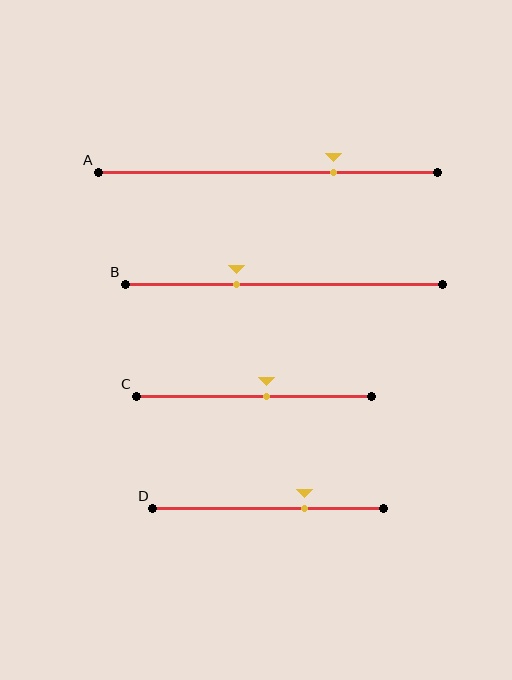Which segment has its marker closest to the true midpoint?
Segment C has its marker closest to the true midpoint.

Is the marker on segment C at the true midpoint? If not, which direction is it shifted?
No, the marker on segment C is shifted to the right by about 5% of the segment length.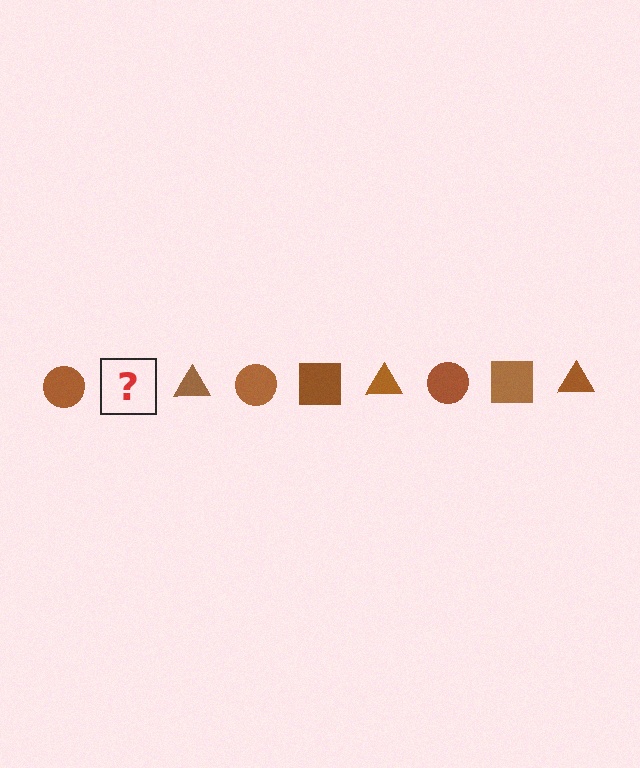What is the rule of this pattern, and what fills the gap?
The rule is that the pattern cycles through circle, square, triangle shapes in brown. The gap should be filled with a brown square.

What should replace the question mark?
The question mark should be replaced with a brown square.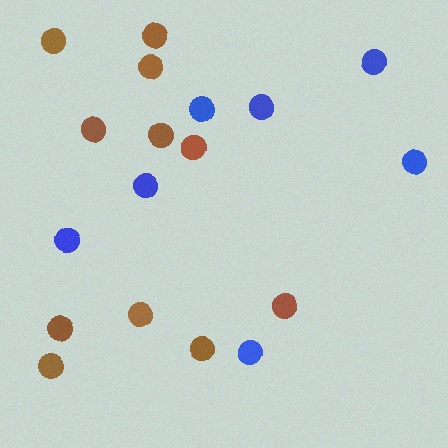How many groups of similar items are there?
There are 2 groups: one group of brown circles (11) and one group of blue circles (7).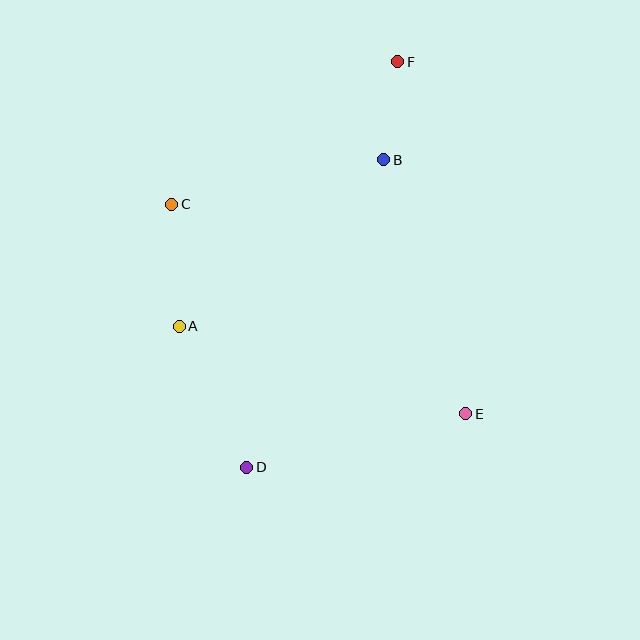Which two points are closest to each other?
Points B and F are closest to each other.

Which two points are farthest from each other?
Points D and F are farthest from each other.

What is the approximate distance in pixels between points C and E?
The distance between C and E is approximately 361 pixels.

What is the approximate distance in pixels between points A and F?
The distance between A and F is approximately 343 pixels.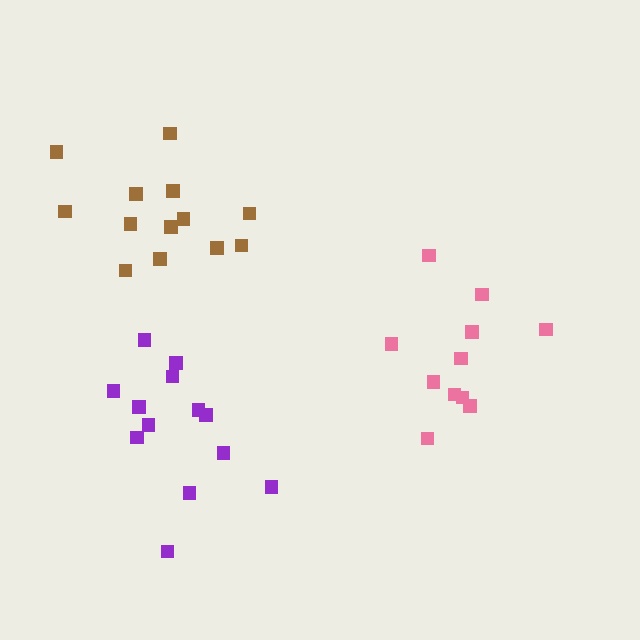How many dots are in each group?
Group 1: 11 dots, Group 2: 13 dots, Group 3: 13 dots (37 total).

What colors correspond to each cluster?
The clusters are colored: pink, purple, brown.